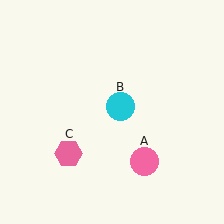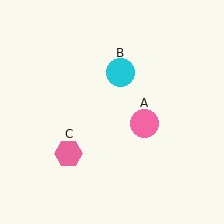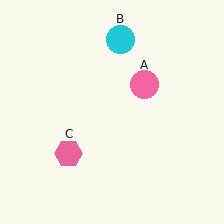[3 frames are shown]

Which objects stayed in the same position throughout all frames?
Pink hexagon (object C) remained stationary.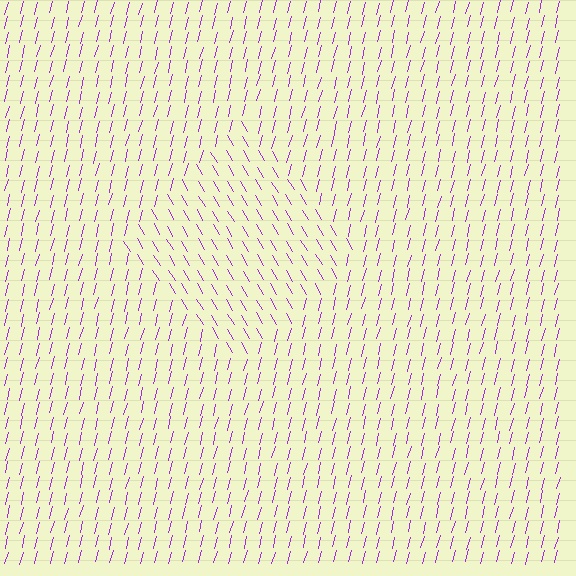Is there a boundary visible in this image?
Yes, there is a texture boundary formed by a change in line orientation.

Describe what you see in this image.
The image is filled with small purple line segments. A diamond region in the image has lines oriented differently from the surrounding lines, creating a visible texture boundary.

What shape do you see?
I see a diamond.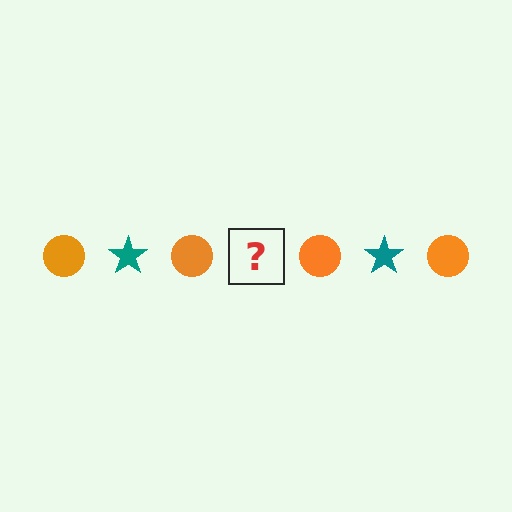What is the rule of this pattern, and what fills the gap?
The rule is that the pattern alternates between orange circle and teal star. The gap should be filled with a teal star.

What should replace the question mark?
The question mark should be replaced with a teal star.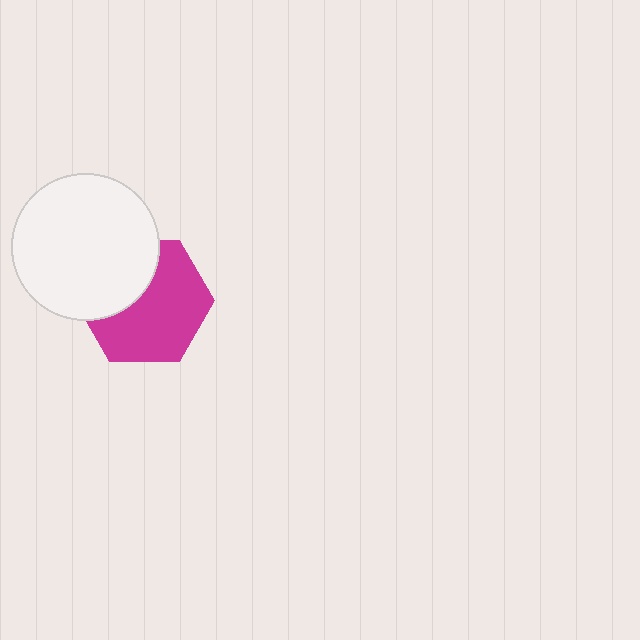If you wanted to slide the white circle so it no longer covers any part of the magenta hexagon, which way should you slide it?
Slide it toward the upper-left — that is the most direct way to separate the two shapes.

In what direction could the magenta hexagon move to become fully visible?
The magenta hexagon could move toward the lower-right. That would shift it out from behind the white circle entirely.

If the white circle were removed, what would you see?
You would see the complete magenta hexagon.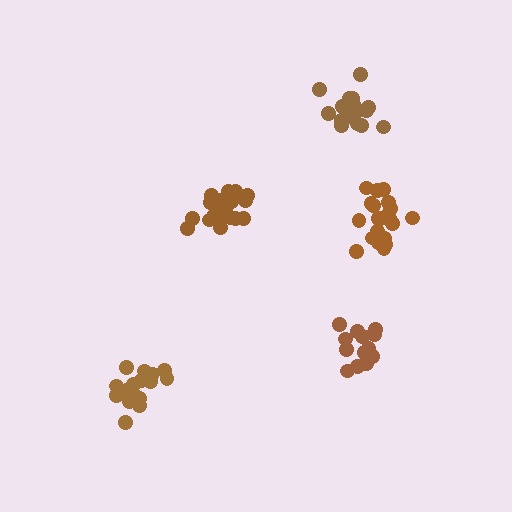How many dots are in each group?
Group 1: 20 dots, Group 2: 16 dots, Group 3: 21 dots, Group 4: 15 dots, Group 5: 21 dots (93 total).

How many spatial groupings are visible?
There are 5 spatial groupings.